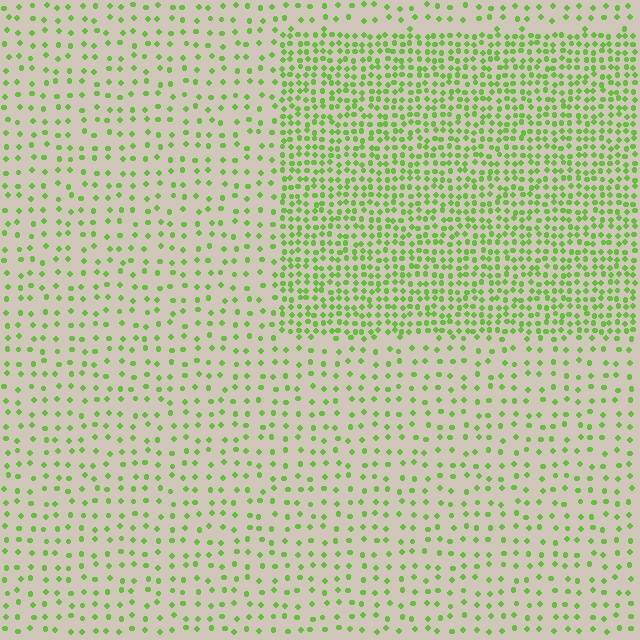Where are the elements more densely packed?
The elements are more densely packed inside the rectangle boundary.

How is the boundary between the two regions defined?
The boundary is defined by a change in element density (approximately 2.5x ratio). All elements are the same color, size, and shape.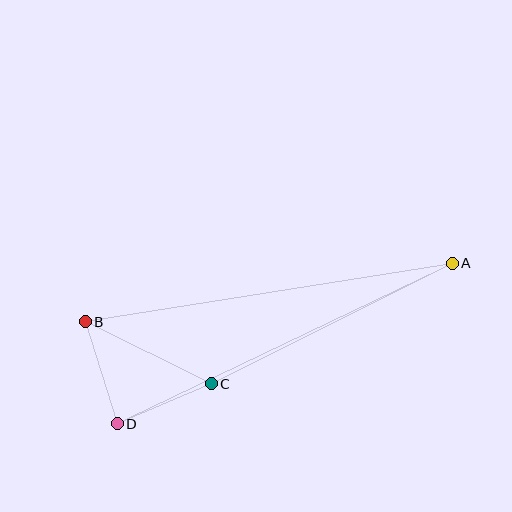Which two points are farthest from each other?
Points A and B are farthest from each other.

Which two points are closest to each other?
Points C and D are closest to each other.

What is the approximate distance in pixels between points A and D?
The distance between A and D is approximately 371 pixels.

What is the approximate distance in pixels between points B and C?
The distance between B and C is approximately 140 pixels.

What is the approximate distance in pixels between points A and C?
The distance between A and C is approximately 270 pixels.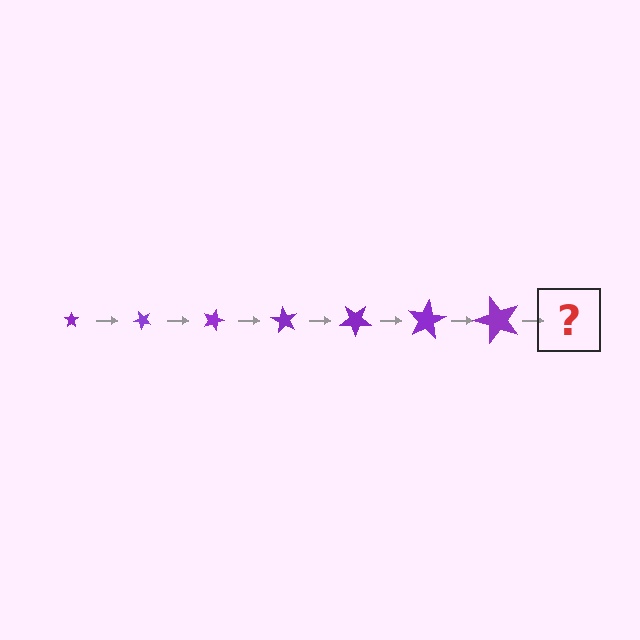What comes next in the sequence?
The next element should be a star, larger than the previous one and rotated 315 degrees from the start.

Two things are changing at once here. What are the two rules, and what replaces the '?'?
The two rules are that the star grows larger each step and it rotates 45 degrees each step. The '?' should be a star, larger than the previous one and rotated 315 degrees from the start.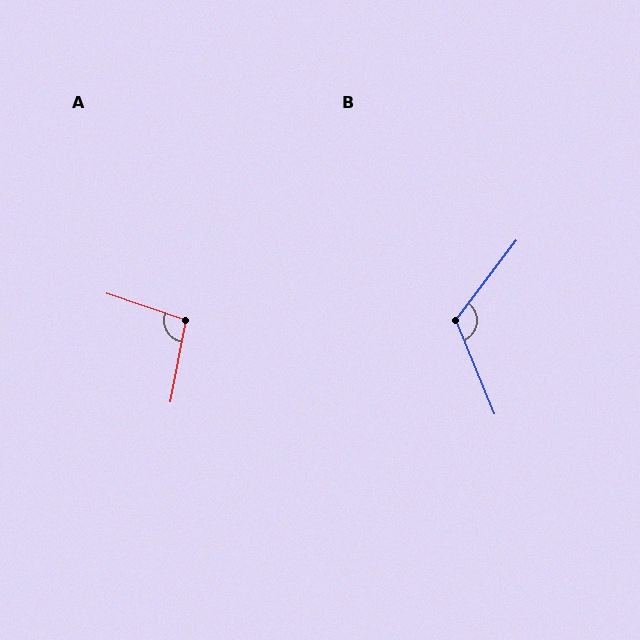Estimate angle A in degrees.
Approximately 99 degrees.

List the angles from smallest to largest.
A (99°), B (120°).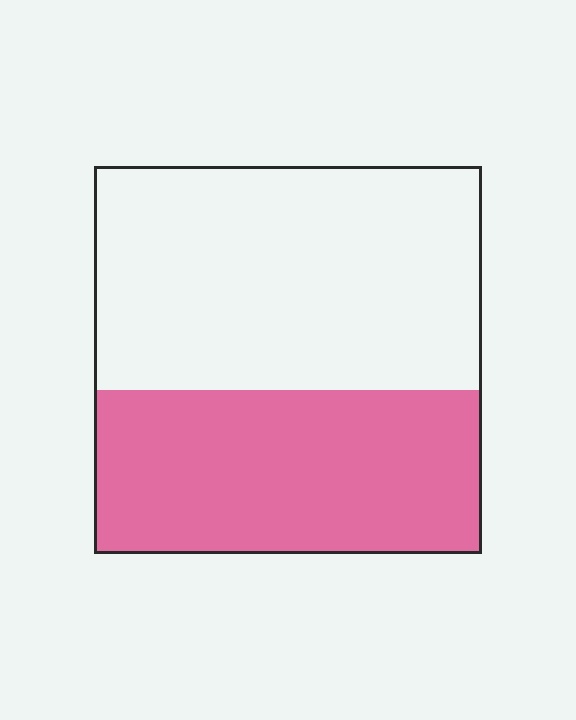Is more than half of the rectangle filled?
No.